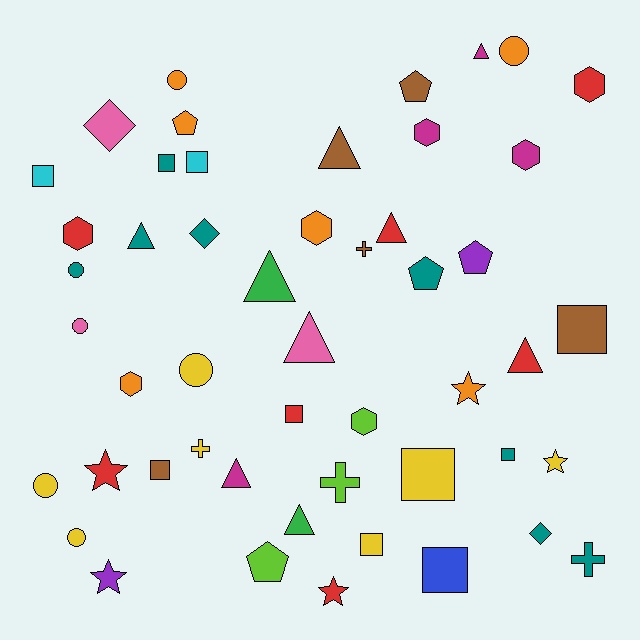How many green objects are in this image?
There are 2 green objects.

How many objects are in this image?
There are 50 objects.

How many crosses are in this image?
There are 4 crosses.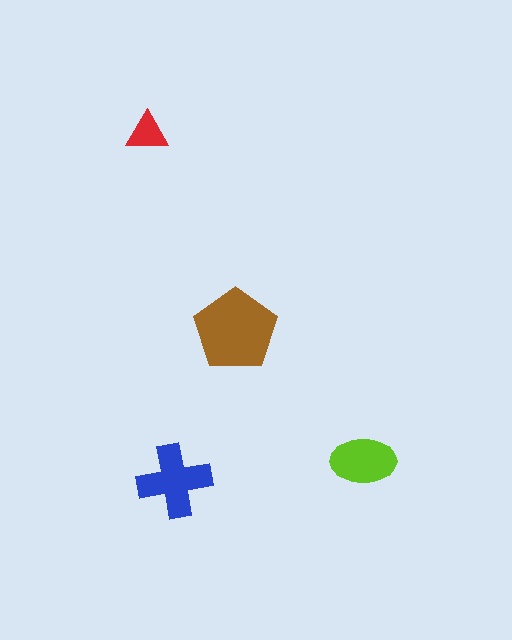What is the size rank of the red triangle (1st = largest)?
4th.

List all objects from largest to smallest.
The brown pentagon, the blue cross, the lime ellipse, the red triangle.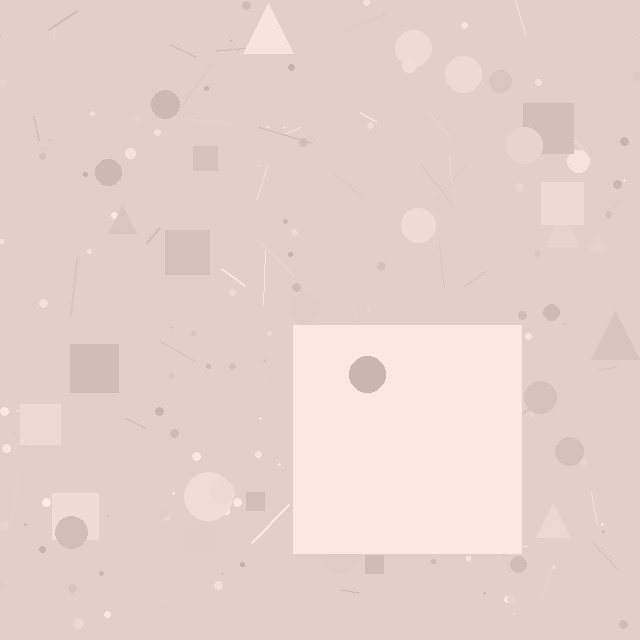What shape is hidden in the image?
A square is hidden in the image.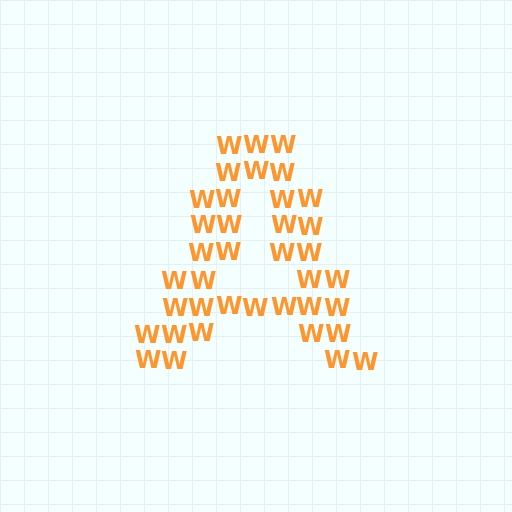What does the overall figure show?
The overall figure shows the letter A.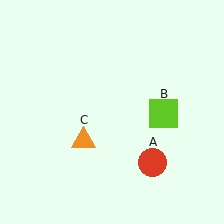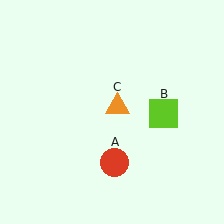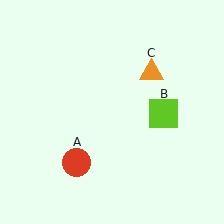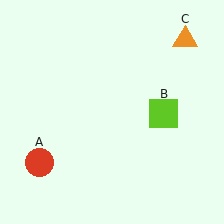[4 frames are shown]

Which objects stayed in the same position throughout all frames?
Lime square (object B) remained stationary.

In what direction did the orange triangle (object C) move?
The orange triangle (object C) moved up and to the right.